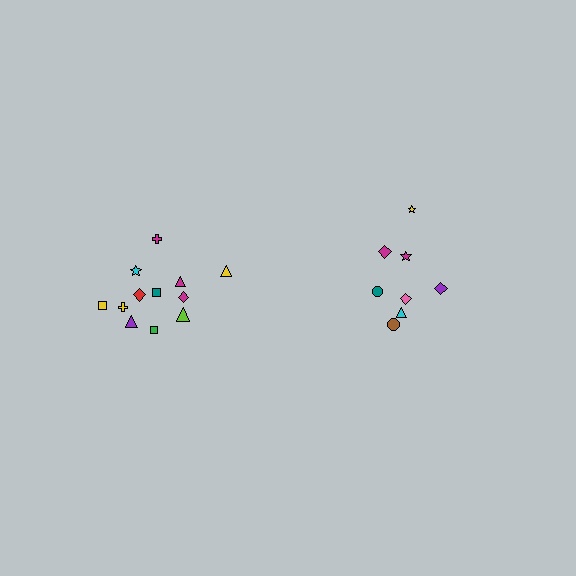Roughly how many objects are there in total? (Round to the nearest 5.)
Roughly 20 objects in total.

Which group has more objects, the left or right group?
The left group.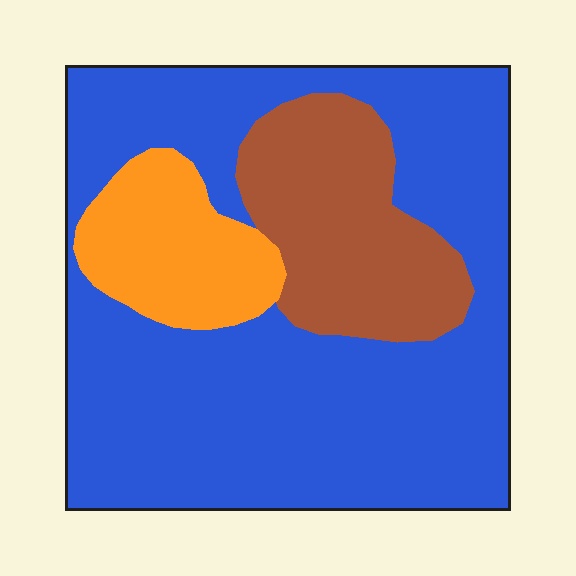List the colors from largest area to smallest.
From largest to smallest: blue, brown, orange.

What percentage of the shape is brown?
Brown covers around 20% of the shape.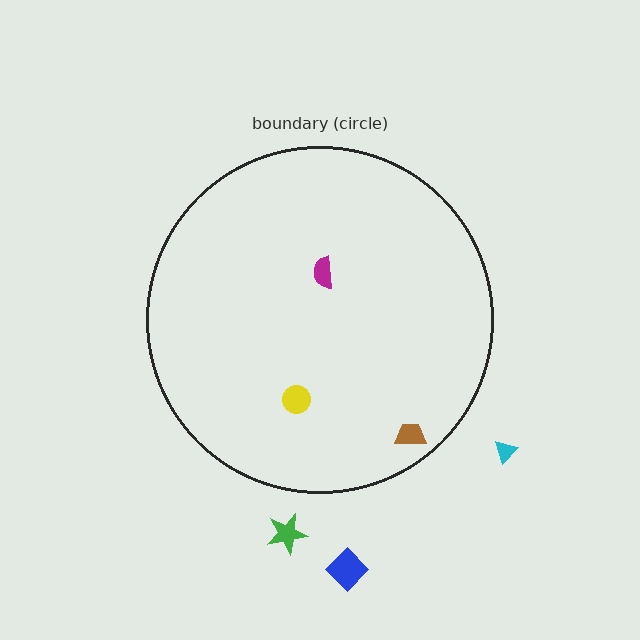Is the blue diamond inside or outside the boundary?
Outside.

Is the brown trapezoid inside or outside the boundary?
Inside.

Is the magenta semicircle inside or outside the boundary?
Inside.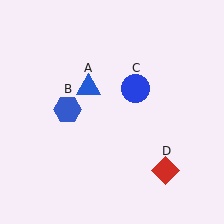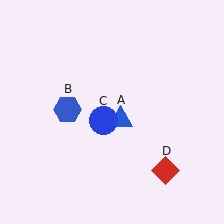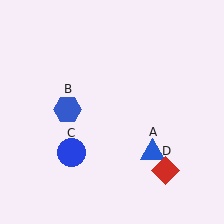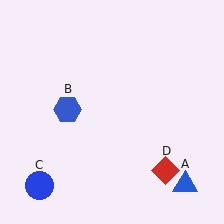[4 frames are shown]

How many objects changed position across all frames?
2 objects changed position: blue triangle (object A), blue circle (object C).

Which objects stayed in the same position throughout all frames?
Blue hexagon (object B) and red diamond (object D) remained stationary.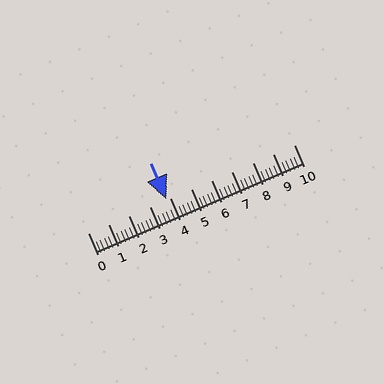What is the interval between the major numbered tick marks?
The major tick marks are spaced 1 units apart.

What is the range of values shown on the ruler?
The ruler shows values from 0 to 10.